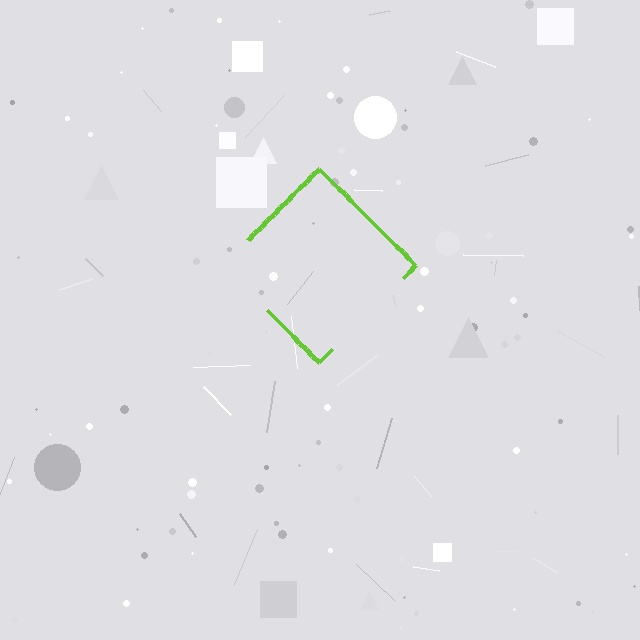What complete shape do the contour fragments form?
The contour fragments form a diamond.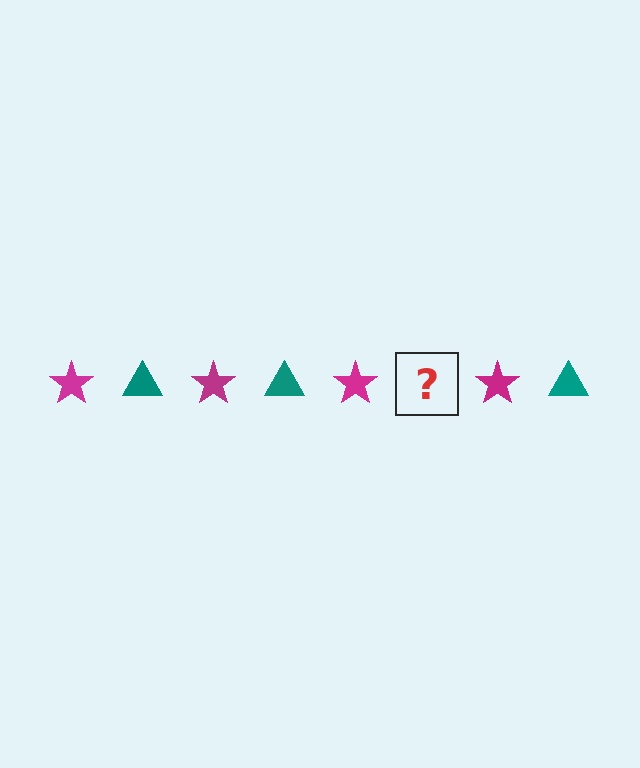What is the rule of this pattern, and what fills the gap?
The rule is that the pattern alternates between magenta star and teal triangle. The gap should be filled with a teal triangle.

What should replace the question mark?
The question mark should be replaced with a teal triangle.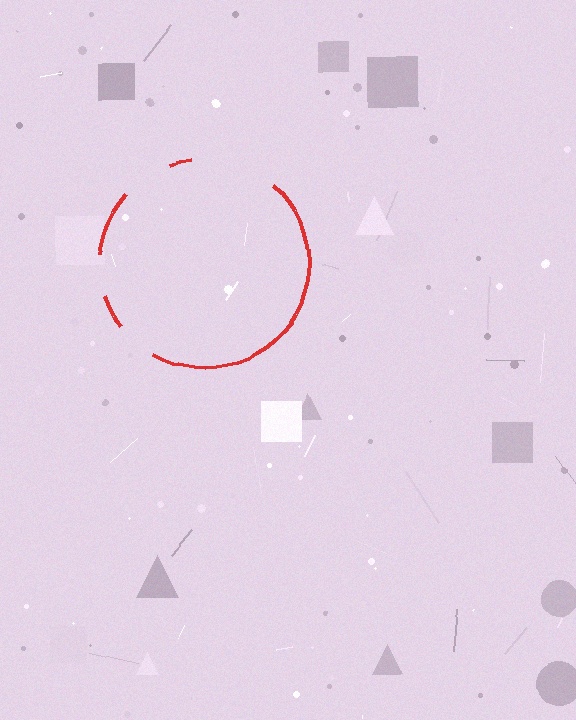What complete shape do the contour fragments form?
The contour fragments form a circle.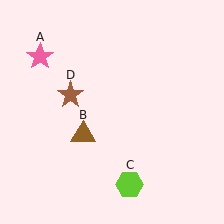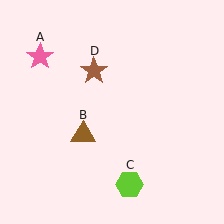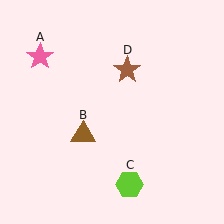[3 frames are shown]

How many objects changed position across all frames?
1 object changed position: brown star (object D).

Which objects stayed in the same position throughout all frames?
Pink star (object A) and brown triangle (object B) and lime hexagon (object C) remained stationary.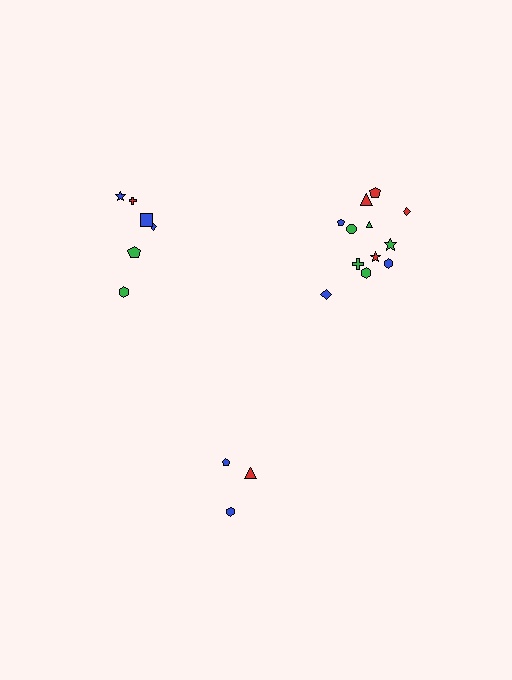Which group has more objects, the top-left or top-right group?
The top-right group.